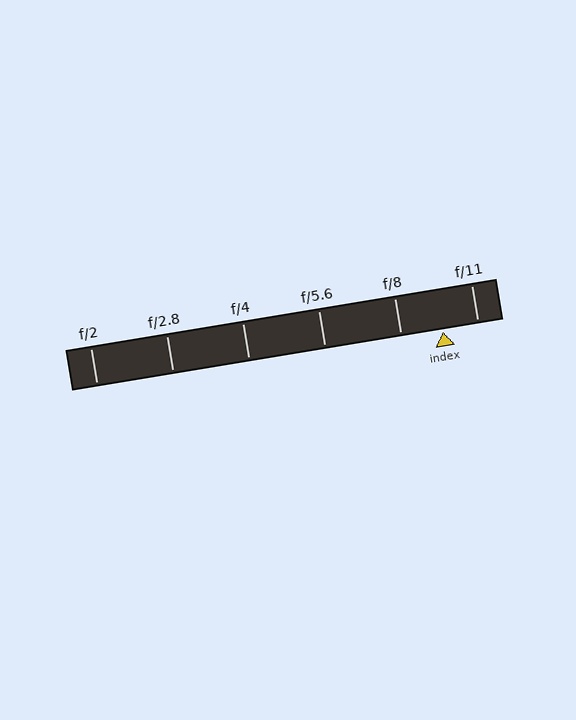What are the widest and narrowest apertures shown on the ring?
The widest aperture shown is f/2 and the narrowest is f/11.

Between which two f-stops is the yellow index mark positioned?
The index mark is between f/8 and f/11.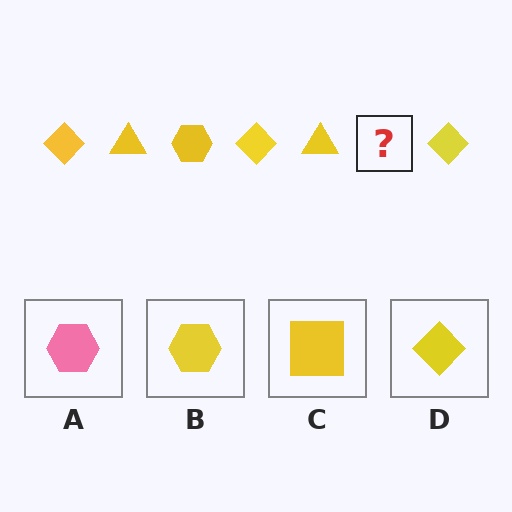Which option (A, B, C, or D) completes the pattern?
B.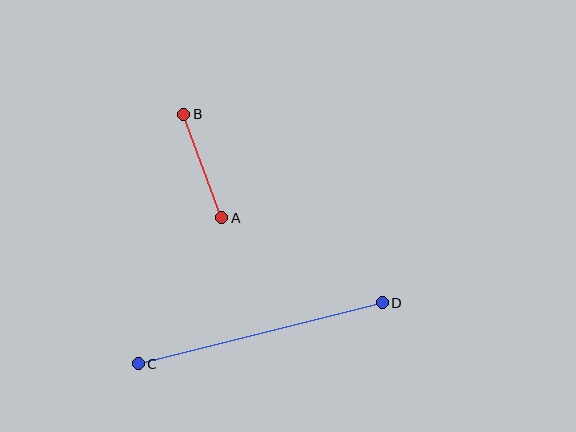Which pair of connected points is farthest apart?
Points C and D are farthest apart.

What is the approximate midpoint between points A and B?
The midpoint is at approximately (203, 166) pixels.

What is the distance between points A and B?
The distance is approximately 110 pixels.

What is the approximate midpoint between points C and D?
The midpoint is at approximately (260, 333) pixels.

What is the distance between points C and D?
The distance is approximately 252 pixels.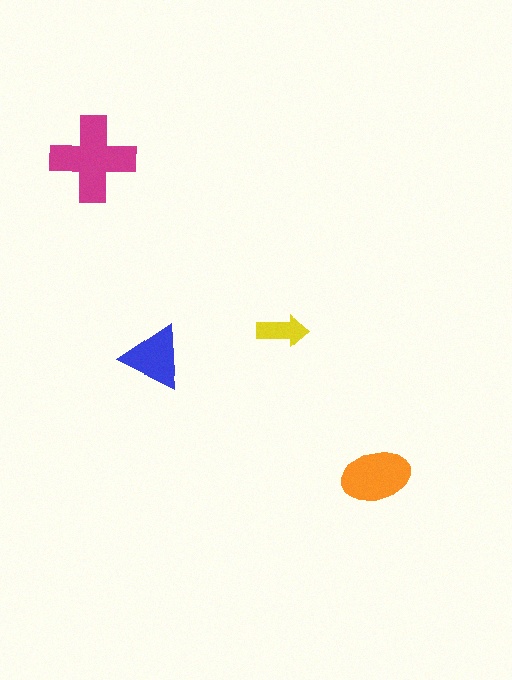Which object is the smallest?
The yellow arrow.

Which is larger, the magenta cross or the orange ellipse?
The magenta cross.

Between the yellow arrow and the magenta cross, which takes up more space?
The magenta cross.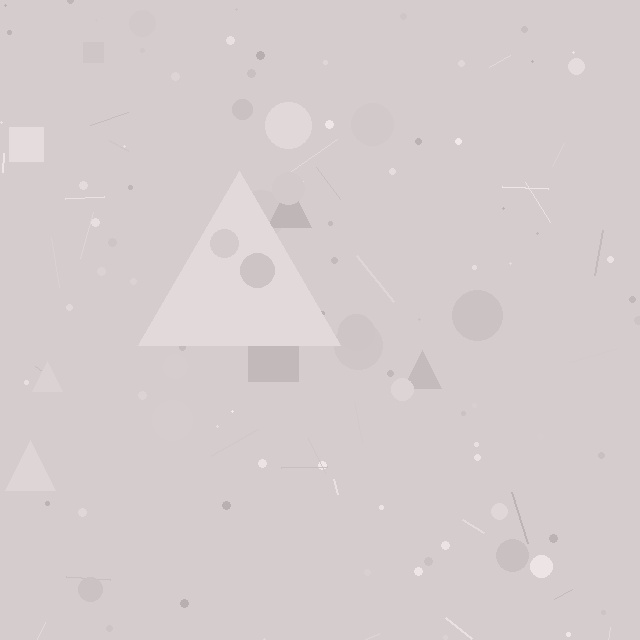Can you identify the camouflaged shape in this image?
The camouflaged shape is a triangle.